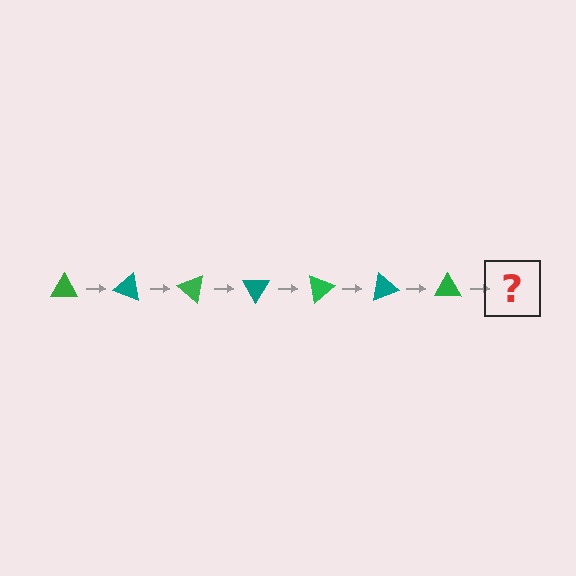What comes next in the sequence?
The next element should be a teal triangle, rotated 140 degrees from the start.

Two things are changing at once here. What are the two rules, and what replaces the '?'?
The two rules are that it rotates 20 degrees each step and the color cycles through green and teal. The '?' should be a teal triangle, rotated 140 degrees from the start.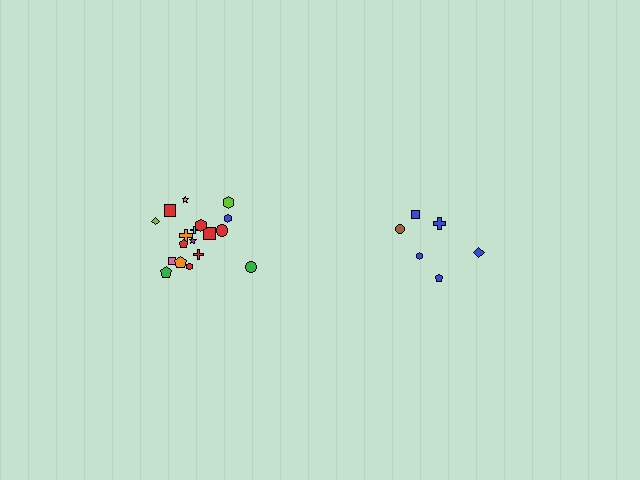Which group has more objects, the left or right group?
The left group.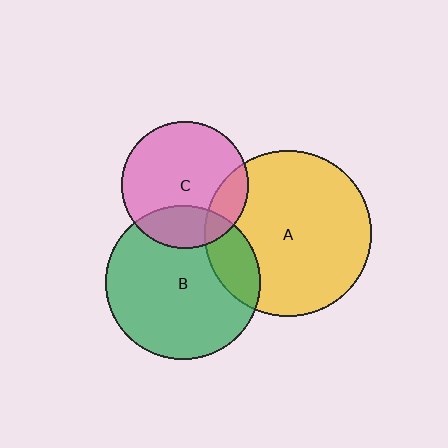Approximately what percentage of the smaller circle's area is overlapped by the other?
Approximately 25%.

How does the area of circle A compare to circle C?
Approximately 1.7 times.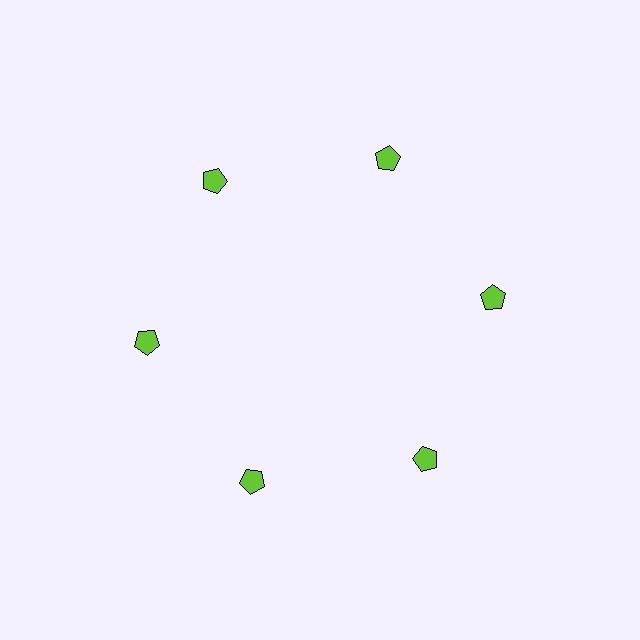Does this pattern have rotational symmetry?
Yes, this pattern has 6-fold rotational symmetry. It looks the same after rotating 60 degrees around the center.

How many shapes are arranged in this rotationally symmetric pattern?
There are 6 shapes, arranged in 6 groups of 1.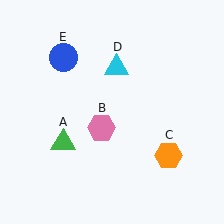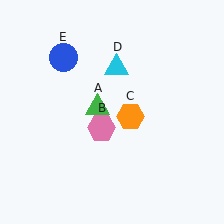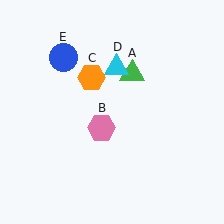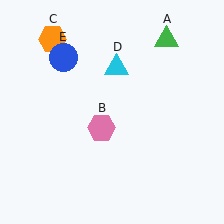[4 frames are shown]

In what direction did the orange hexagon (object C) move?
The orange hexagon (object C) moved up and to the left.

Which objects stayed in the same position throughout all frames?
Pink hexagon (object B) and cyan triangle (object D) and blue circle (object E) remained stationary.